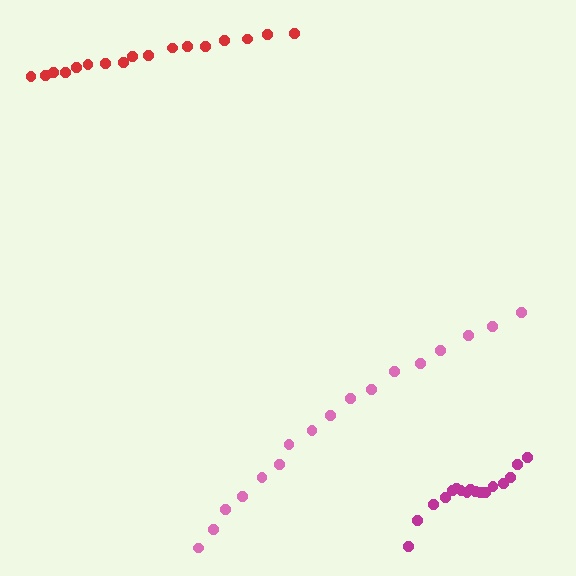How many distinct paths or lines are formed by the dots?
There are 3 distinct paths.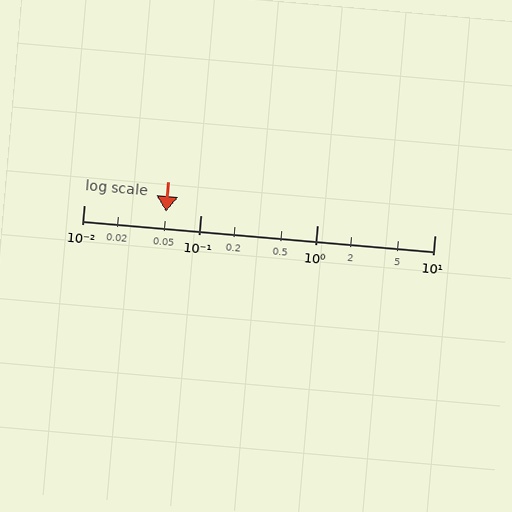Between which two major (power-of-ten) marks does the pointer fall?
The pointer is between 0.01 and 0.1.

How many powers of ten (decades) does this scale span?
The scale spans 3 decades, from 0.01 to 10.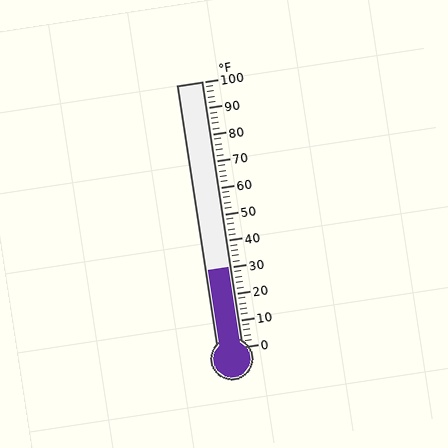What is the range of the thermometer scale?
The thermometer scale ranges from 0°F to 100°F.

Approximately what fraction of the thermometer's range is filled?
The thermometer is filled to approximately 30% of its range.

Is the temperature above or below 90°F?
The temperature is below 90°F.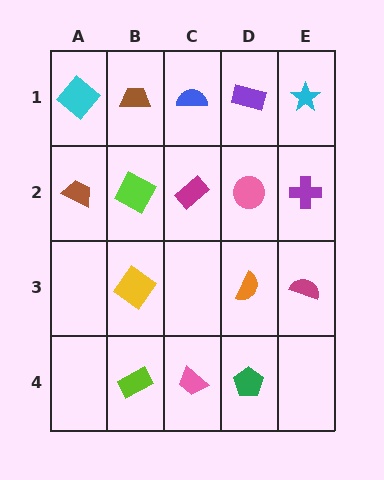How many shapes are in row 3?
3 shapes.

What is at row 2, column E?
A purple cross.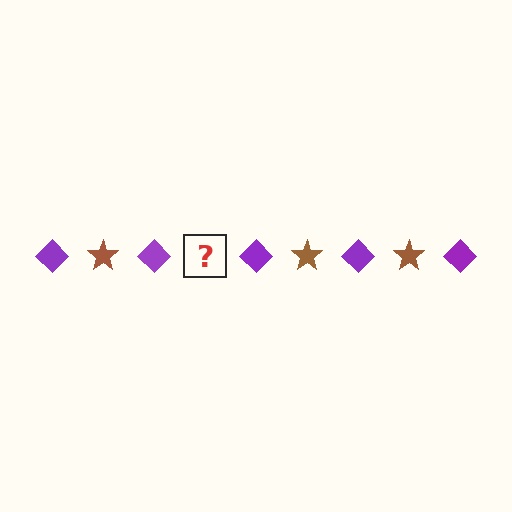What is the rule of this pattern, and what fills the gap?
The rule is that the pattern alternates between purple diamond and brown star. The gap should be filled with a brown star.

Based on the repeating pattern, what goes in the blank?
The blank should be a brown star.